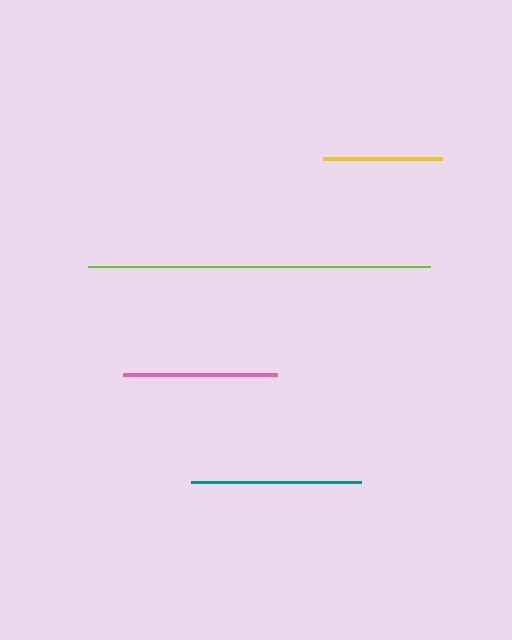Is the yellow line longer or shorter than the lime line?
The lime line is longer than the yellow line.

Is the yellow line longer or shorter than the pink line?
The pink line is longer than the yellow line.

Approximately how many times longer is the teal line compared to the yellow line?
The teal line is approximately 1.4 times the length of the yellow line.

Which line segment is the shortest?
The yellow line is the shortest at approximately 119 pixels.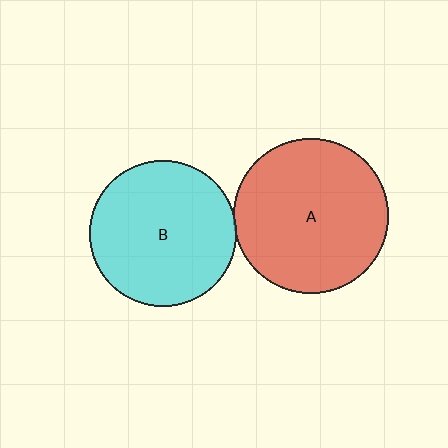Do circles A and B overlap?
Yes.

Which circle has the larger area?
Circle A (red).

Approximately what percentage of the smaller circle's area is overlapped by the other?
Approximately 5%.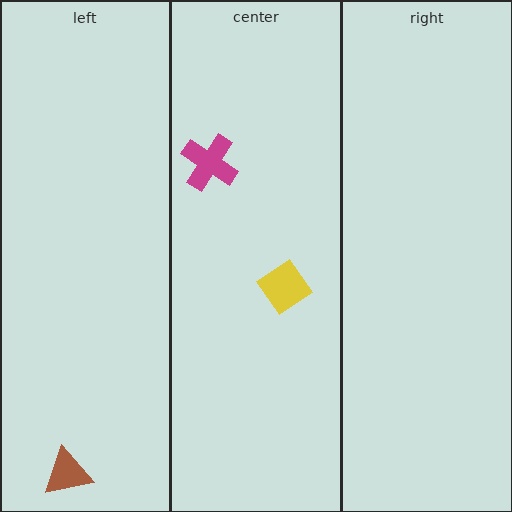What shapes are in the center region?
The yellow diamond, the magenta cross.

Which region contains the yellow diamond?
The center region.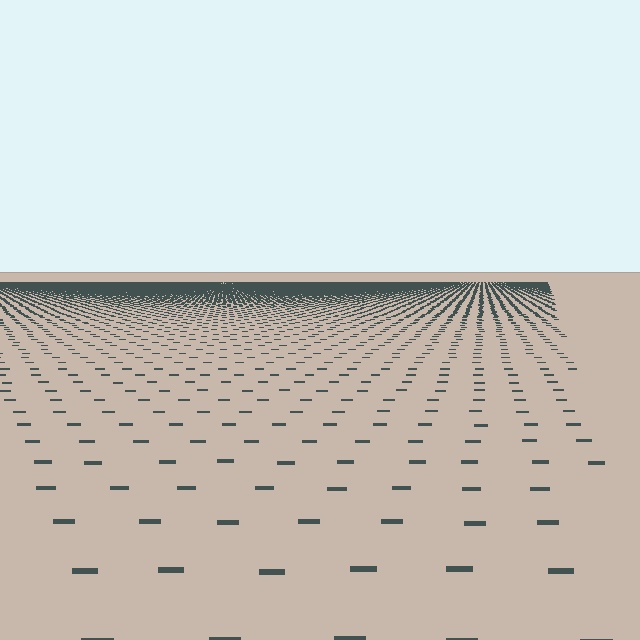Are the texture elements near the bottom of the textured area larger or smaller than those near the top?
Larger. Near the bottom, elements are closer to the viewer and appear at a bigger on-screen size.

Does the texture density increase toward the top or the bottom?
Density increases toward the top.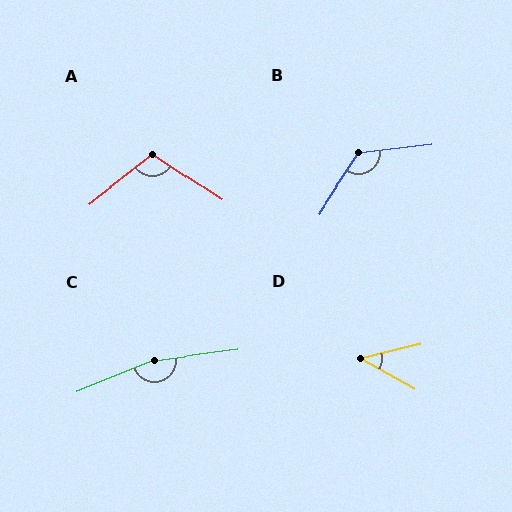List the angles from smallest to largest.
D (43°), A (108°), B (130°), C (165°).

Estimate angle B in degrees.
Approximately 130 degrees.